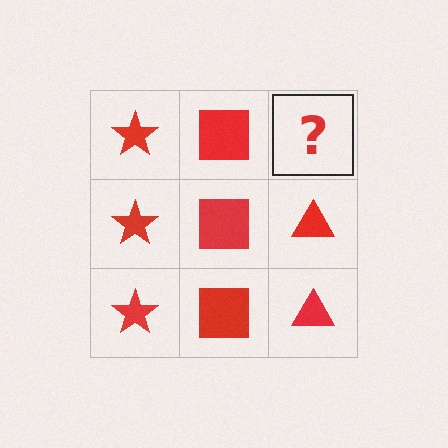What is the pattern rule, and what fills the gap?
The rule is that each column has a consistent shape. The gap should be filled with a red triangle.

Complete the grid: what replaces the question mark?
The question mark should be replaced with a red triangle.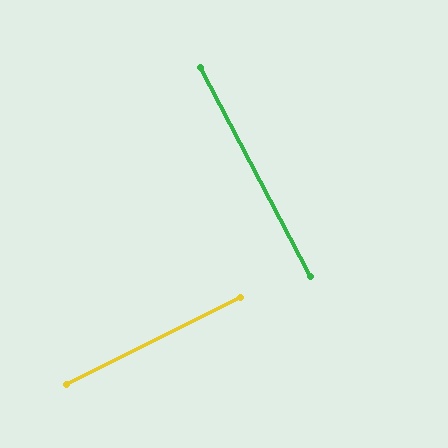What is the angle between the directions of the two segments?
Approximately 89 degrees.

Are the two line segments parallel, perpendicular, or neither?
Perpendicular — they meet at approximately 89°.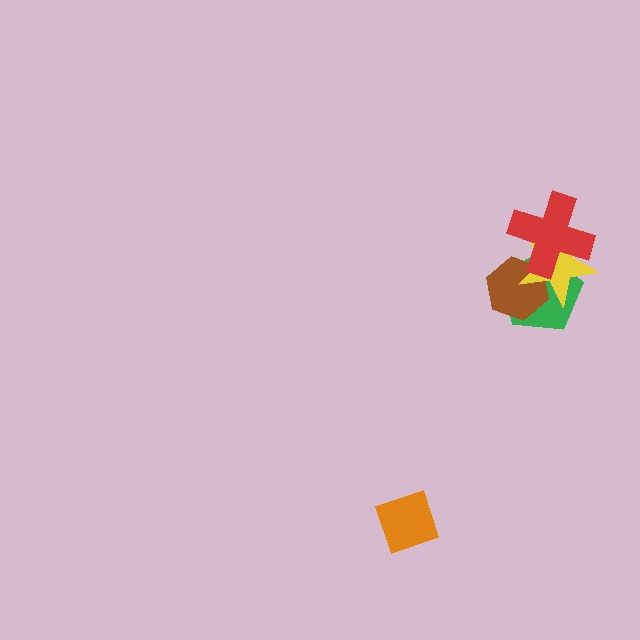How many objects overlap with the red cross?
3 objects overlap with the red cross.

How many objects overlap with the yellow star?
3 objects overlap with the yellow star.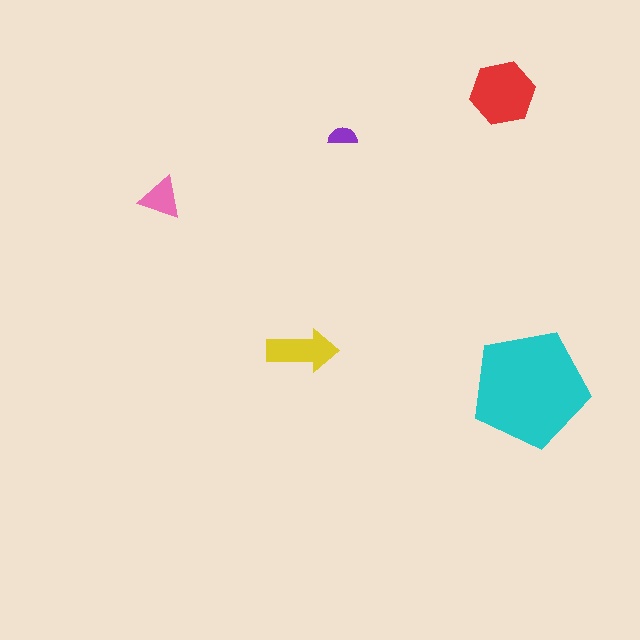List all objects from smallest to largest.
The purple semicircle, the pink triangle, the yellow arrow, the red hexagon, the cyan pentagon.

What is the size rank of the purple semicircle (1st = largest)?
5th.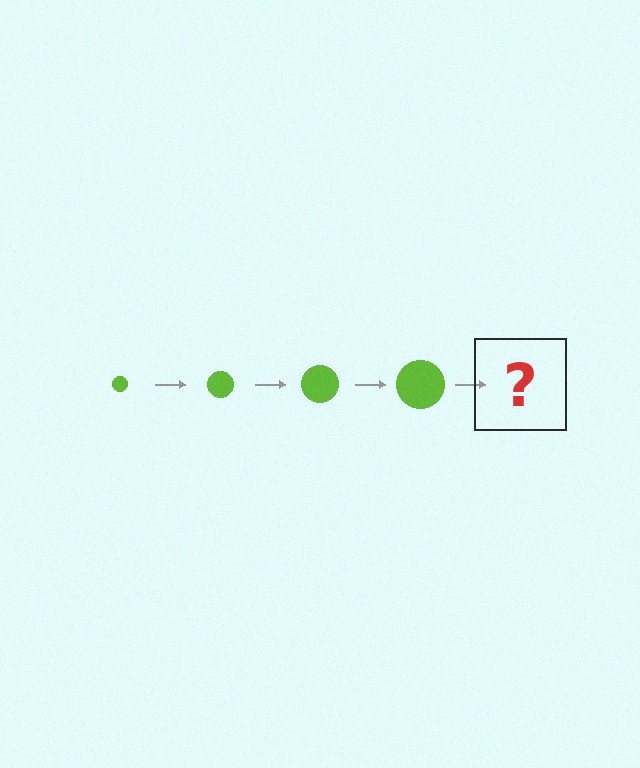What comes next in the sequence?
The next element should be a lime circle, larger than the previous one.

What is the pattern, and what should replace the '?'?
The pattern is that the circle gets progressively larger each step. The '?' should be a lime circle, larger than the previous one.